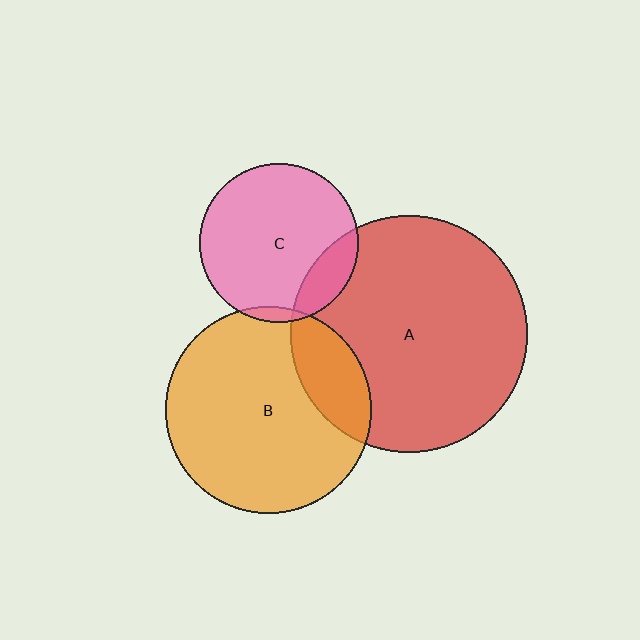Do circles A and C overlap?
Yes.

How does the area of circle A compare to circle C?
Approximately 2.2 times.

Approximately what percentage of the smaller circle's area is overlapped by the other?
Approximately 15%.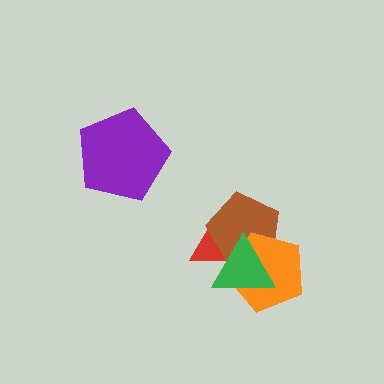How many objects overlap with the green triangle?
3 objects overlap with the green triangle.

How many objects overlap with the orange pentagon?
3 objects overlap with the orange pentagon.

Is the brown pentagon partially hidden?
Yes, it is partially covered by another shape.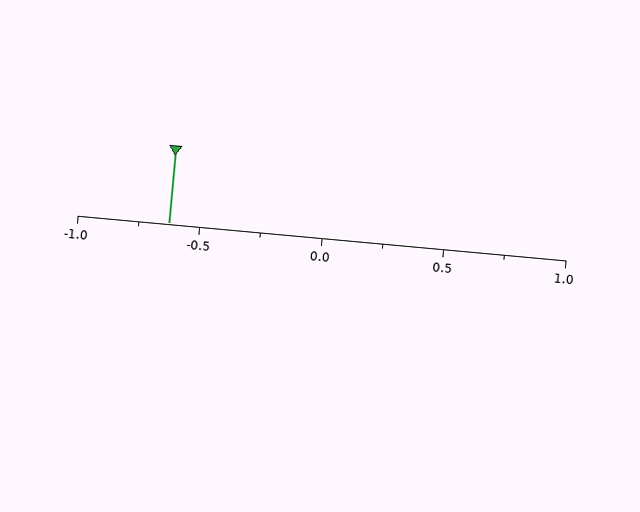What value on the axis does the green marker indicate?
The marker indicates approximately -0.62.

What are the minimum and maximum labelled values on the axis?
The axis runs from -1.0 to 1.0.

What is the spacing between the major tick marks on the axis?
The major ticks are spaced 0.5 apart.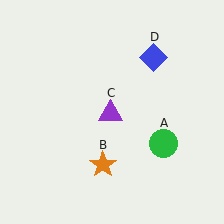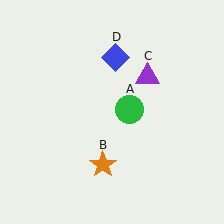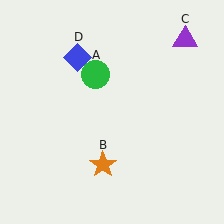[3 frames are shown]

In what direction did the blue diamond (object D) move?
The blue diamond (object D) moved left.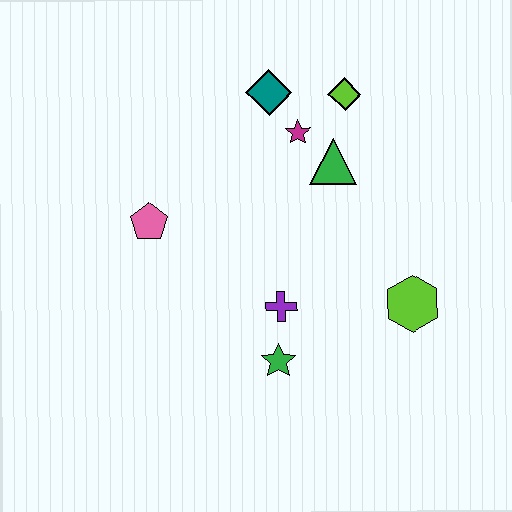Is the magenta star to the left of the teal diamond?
No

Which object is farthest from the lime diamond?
The green star is farthest from the lime diamond.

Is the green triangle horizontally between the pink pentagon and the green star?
No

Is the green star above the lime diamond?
No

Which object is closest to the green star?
The purple cross is closest to the green star.